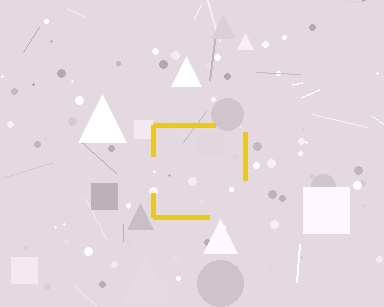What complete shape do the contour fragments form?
The contour fragments form a square.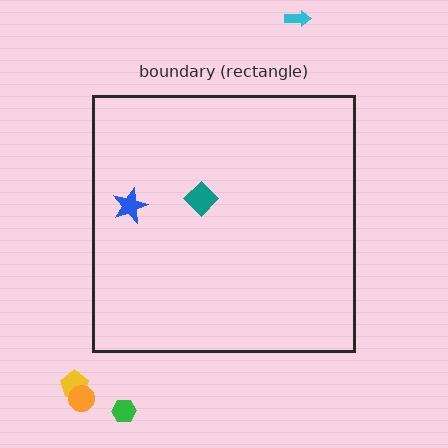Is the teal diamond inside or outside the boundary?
Inside.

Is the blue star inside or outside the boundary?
Inside.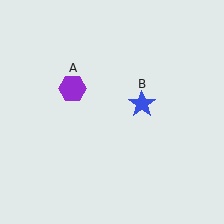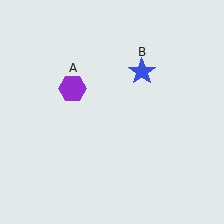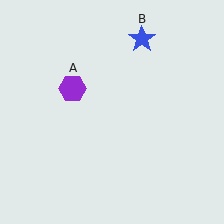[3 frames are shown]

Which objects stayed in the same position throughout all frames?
Purple hexagon (object A) remained stationary.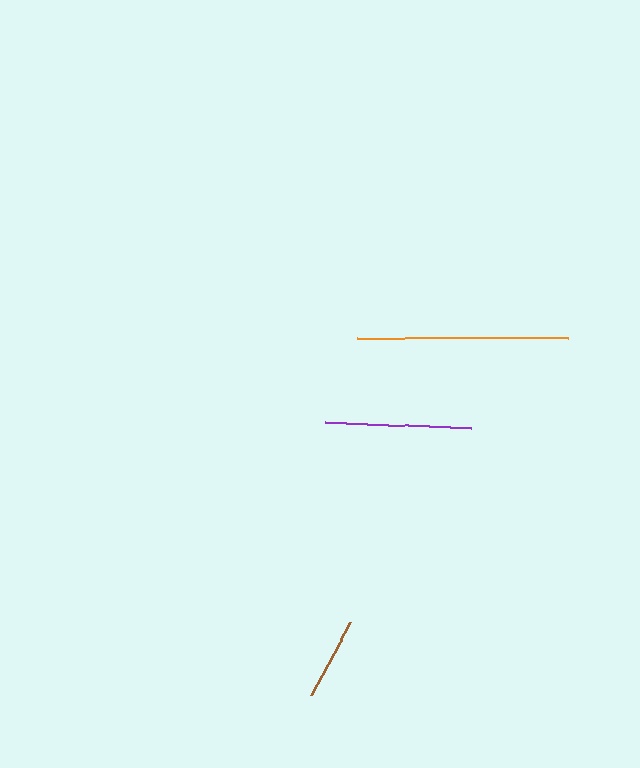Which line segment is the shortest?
The brown line is the shortest at approximately 83 pixels.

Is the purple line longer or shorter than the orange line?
The orange line is longer than the purple line.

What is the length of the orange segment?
The orange segment is approximately 211 pixels long.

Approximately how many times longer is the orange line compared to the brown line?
The orange line is approximately 2.5 times the length of the brown line.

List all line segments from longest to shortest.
From longest to shortest: orange, purple, brown.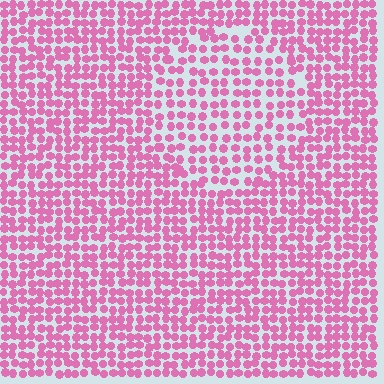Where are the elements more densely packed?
The elements are more densely packed outside the circle boundary.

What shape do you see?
I see a circle.